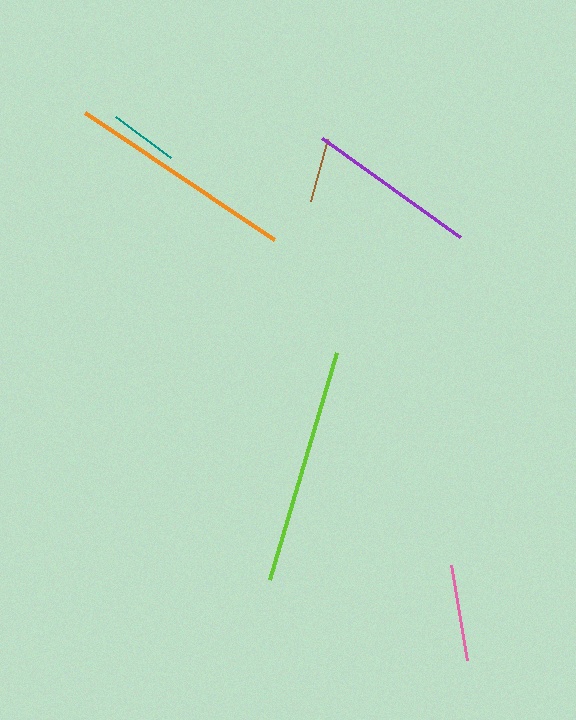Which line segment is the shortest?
The brown line is the shortest at approximately 64 pixels.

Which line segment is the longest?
The lime line is the longest at approximately 237 pixels.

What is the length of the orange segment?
The orange segment is approximately 228 pixels long.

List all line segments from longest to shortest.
From longest to shortest: lime, orange, purple, pink, teal, brown.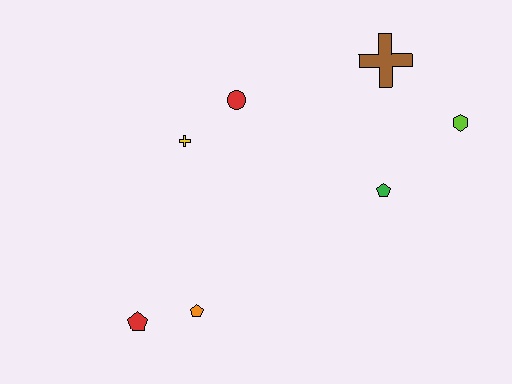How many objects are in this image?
There are 7 objects.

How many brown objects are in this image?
There is 1 brown object.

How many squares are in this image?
There are no squares.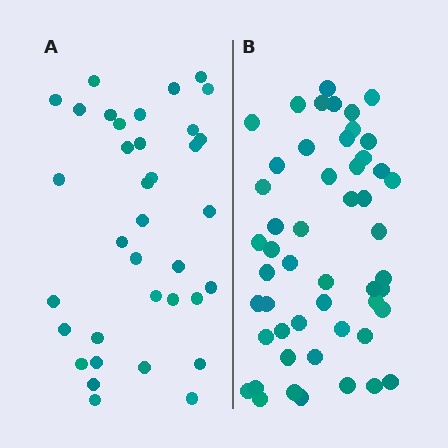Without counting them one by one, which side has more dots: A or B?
Region B (the right region) has more dots.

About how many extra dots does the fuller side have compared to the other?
Region B has approximately 15 more dots than region A.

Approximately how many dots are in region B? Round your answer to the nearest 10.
About 50 dots. (The exact count is 51, which rounds to 50.)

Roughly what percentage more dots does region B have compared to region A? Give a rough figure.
About 40% more.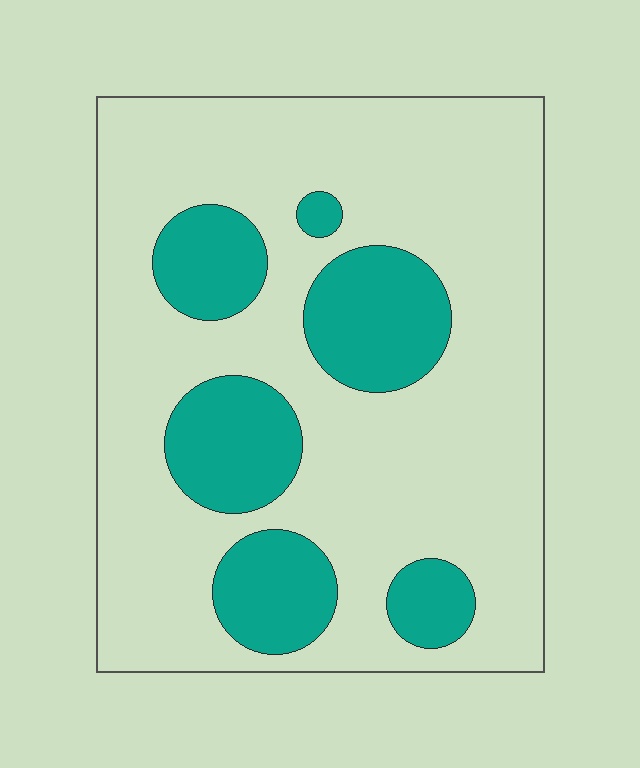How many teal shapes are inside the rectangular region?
6.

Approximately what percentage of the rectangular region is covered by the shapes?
Approximately 25%.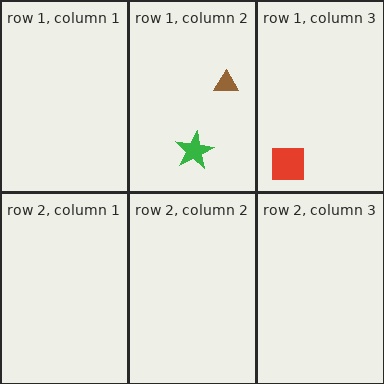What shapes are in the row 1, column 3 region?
The red square.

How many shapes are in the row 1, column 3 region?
1.